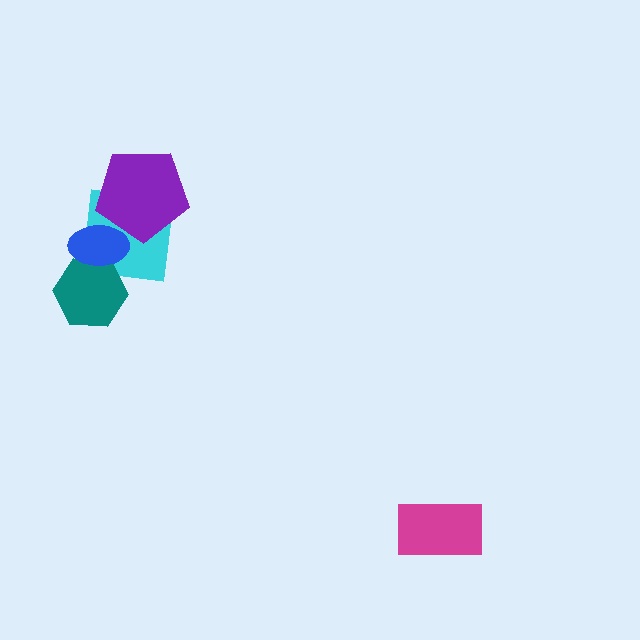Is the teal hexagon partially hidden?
Yes, it is partially covered by another shape.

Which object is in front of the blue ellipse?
The purple pentagon is in front of the blue ellipse.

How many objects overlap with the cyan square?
3 objects overlap with the cyan square.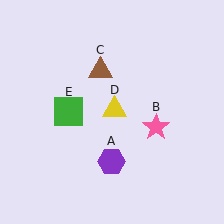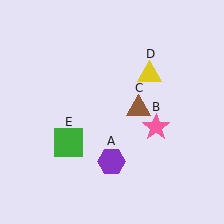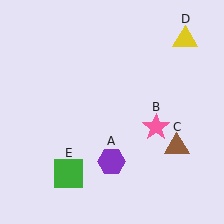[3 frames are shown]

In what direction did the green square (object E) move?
The green square (object E) moved down.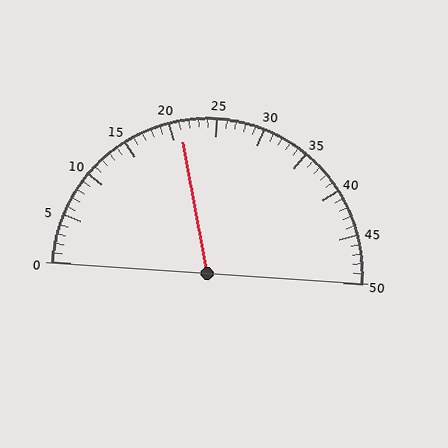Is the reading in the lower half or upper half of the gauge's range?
The reading is in the lower half of the range (0 to 50).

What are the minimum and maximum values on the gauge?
The gauge ranges from 0 to 50.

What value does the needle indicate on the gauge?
The needle indicates approximately 21.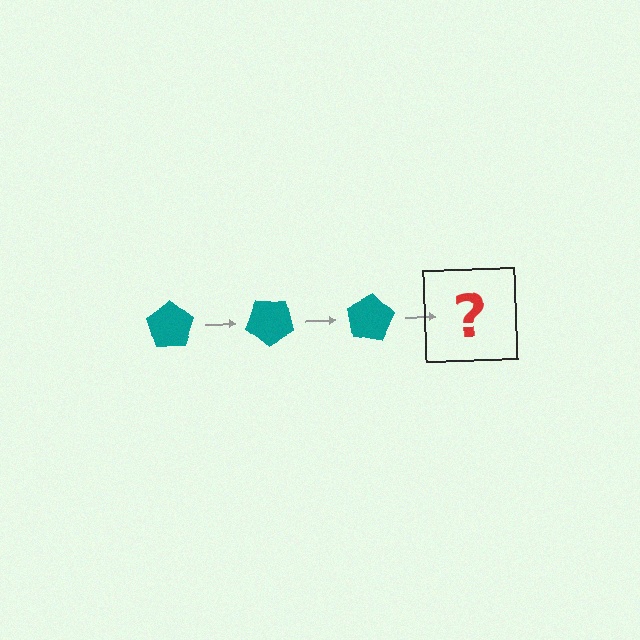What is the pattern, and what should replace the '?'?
The pattern is that the pentagon rotates 40 degrees each step. The '?' should be a teal pentagon rotated 120 degrees.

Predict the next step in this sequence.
The next step is a teal pentagon rotated 120 degrees.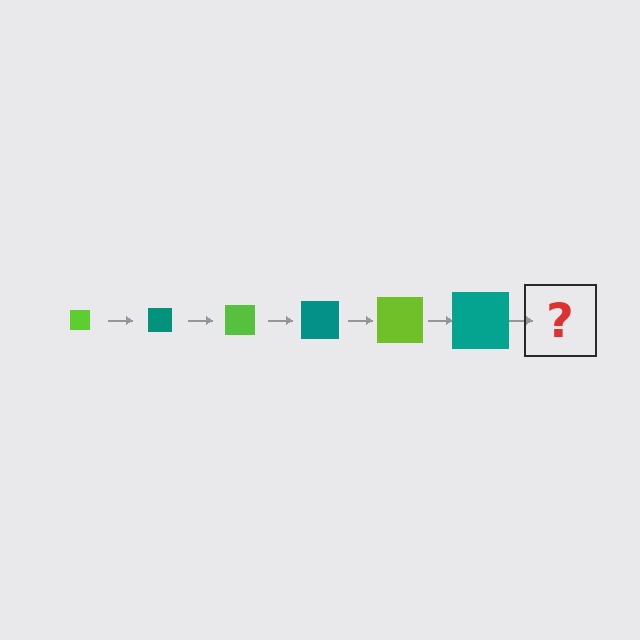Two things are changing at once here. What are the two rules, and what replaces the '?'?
The two rules are that the square grows larger each step and the color cycles through lime and teal. The '?' should be a lime square, larger than the previous one.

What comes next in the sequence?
The next element should be a lime square, larger than the previous one.